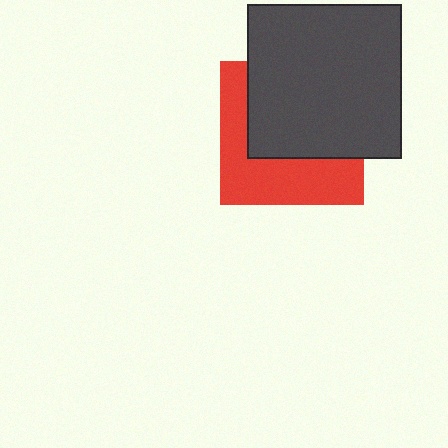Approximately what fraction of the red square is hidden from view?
Roughly 55% of the red square is hidden behind the dark gray square.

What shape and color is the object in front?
The object in front is a dark gray square.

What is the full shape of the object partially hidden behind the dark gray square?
The partially hidden object is a red square.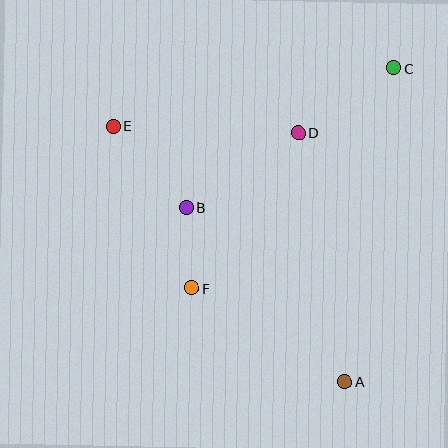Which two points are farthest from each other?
Points A and E are farthest from each other.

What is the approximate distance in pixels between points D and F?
The distance between D and F is approximately 188 pixels.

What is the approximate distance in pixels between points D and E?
The distance between D and E is approximately 185 pixels.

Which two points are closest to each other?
Points B and F are closest to each other.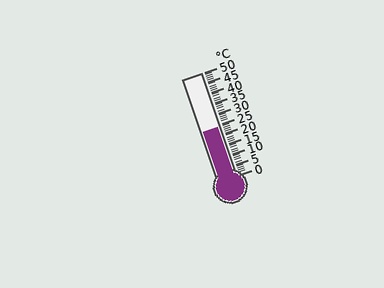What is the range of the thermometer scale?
The thermometer scale ranges from 0°C to 50°C.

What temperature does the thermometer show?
The thermometer shows approximately 24°C.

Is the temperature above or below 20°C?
The temperature is above 20°C.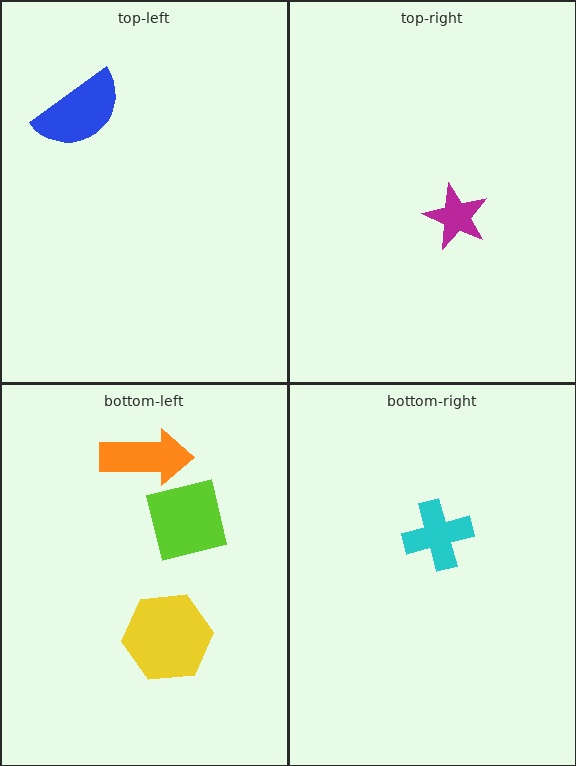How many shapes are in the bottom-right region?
1.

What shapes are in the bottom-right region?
The cyan cross.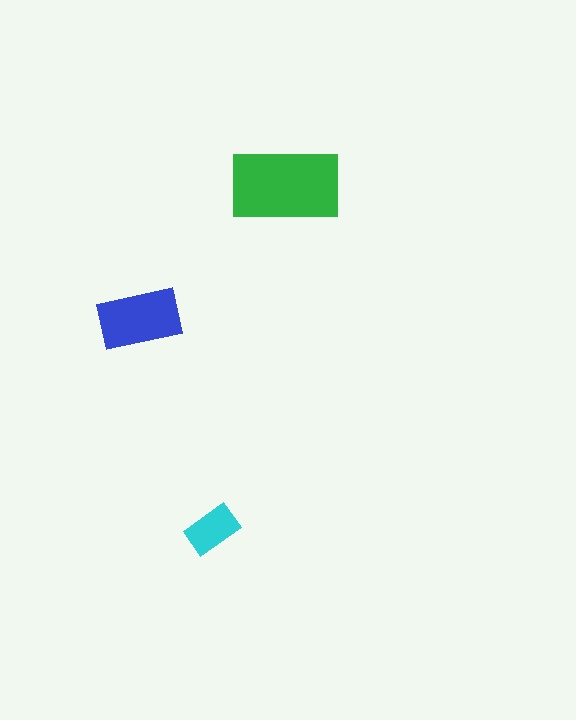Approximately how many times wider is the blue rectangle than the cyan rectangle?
About 1.5 times wider.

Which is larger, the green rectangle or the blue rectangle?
The green one.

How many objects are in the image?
There are 3 objects in the image.